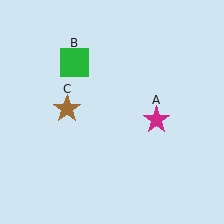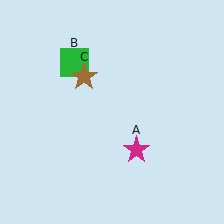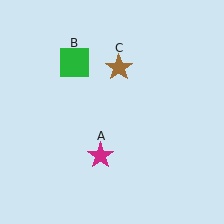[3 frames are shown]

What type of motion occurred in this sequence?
The magenta star (object A), brown star (object C) rotated clockwise around the center of the scene.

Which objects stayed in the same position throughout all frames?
Green square (object B) remained stationary.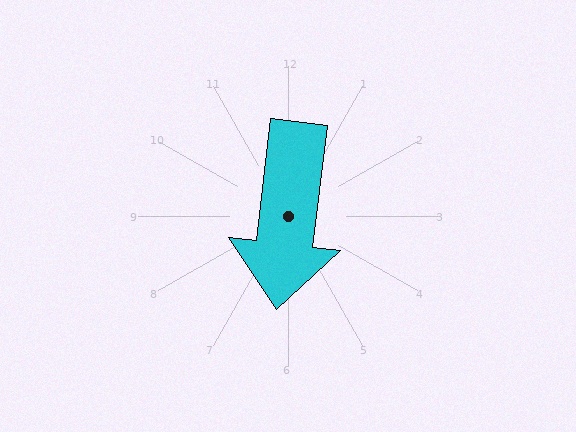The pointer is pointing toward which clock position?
Roughly 6 o'clock.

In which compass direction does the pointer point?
South.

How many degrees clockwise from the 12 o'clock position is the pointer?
Approximately 187 degrees.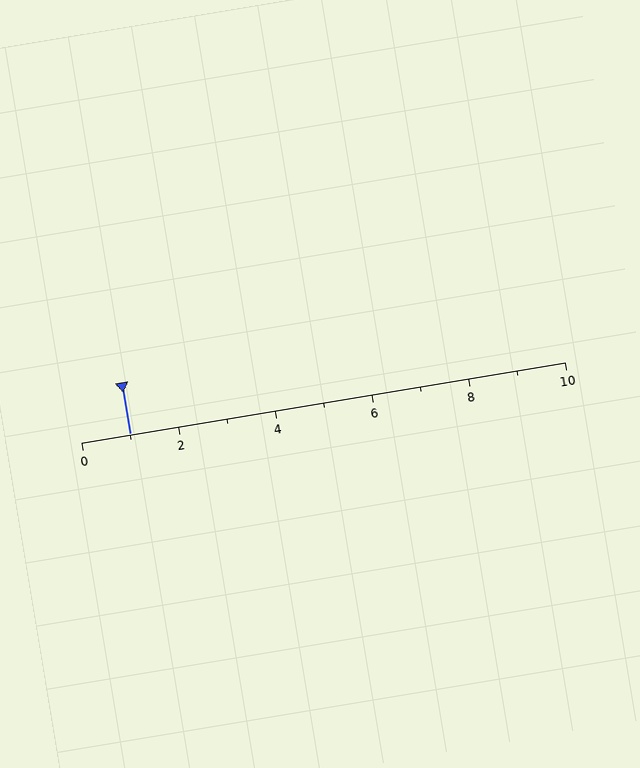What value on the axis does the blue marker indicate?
The marker indicates approximately 1.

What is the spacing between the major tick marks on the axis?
The major ticks are spaced 2 apart.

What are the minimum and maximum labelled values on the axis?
The axis runs from 0 to 10.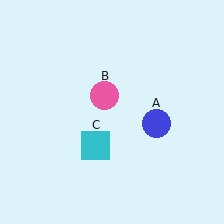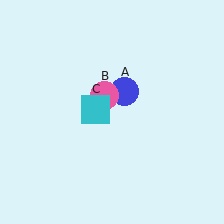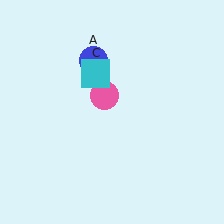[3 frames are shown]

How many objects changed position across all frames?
2 objects changed position: blue circle (object A), cyan square (object C).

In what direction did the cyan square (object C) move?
The cyan square (object C) moved up.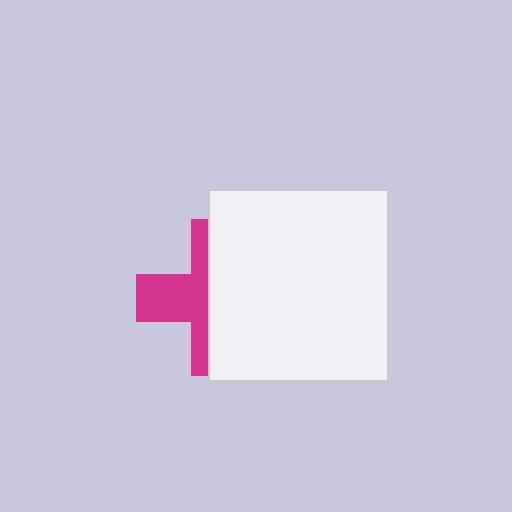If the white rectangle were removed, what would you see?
You would see the complete magenta cross.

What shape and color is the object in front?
The object in front is a white rectangle.